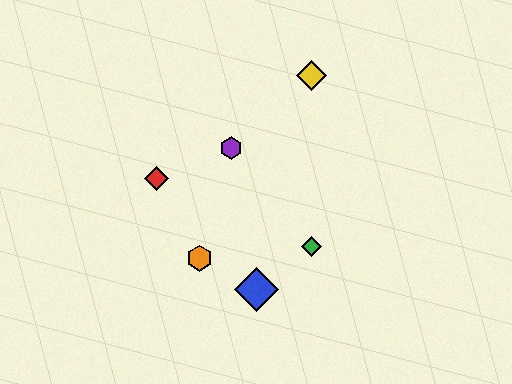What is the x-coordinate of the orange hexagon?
The orange hexagon is at x≈199.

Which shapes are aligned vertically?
The green diamond, the yellow diamond are aligned vertically.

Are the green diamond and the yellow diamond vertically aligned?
Yes, both are at x≈312.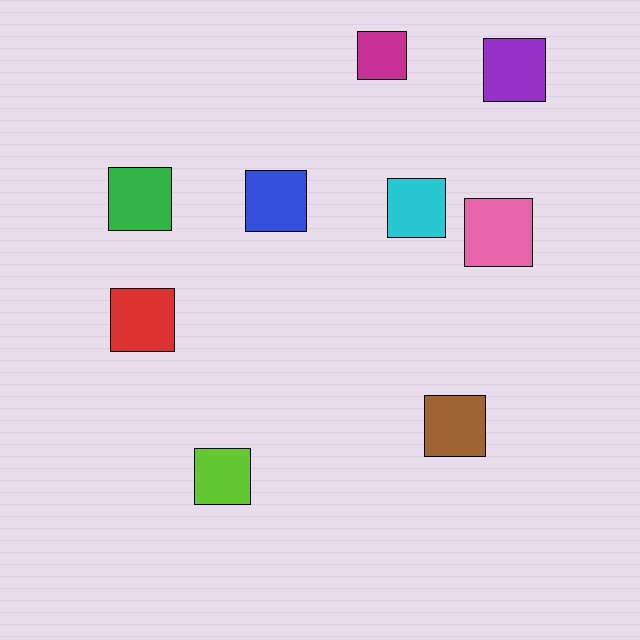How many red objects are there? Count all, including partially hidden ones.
There is 1 red object.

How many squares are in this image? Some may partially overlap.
There are 9 squares.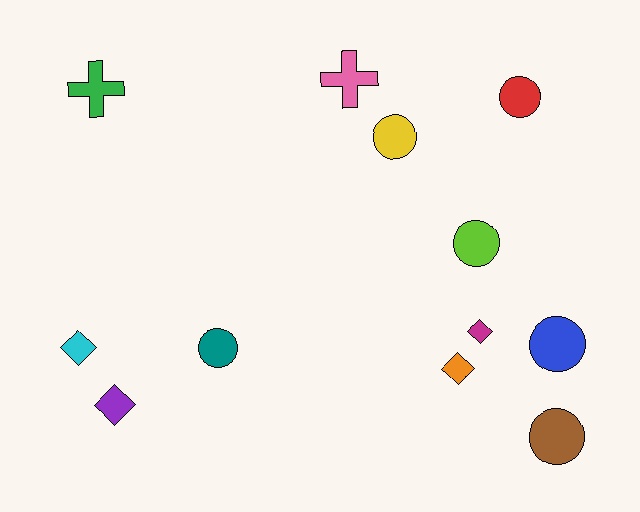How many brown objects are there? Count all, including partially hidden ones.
There is 1 brown object.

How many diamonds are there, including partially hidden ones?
There are 4 diamonds.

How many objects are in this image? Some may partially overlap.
There are 12 objects.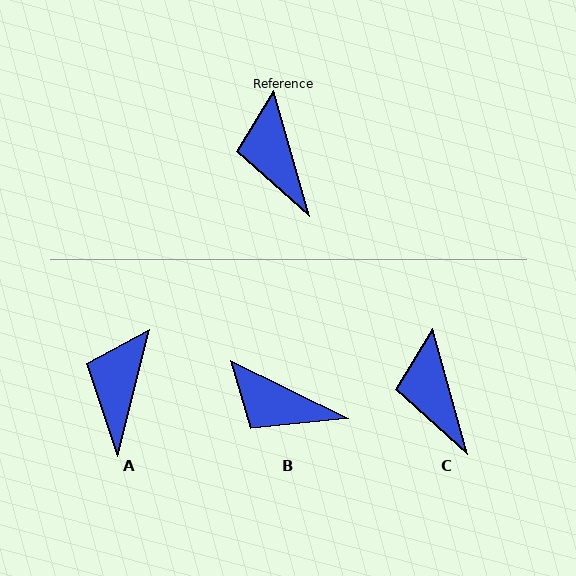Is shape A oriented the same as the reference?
No, it is off by about 30 degrees.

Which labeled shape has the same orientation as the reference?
C.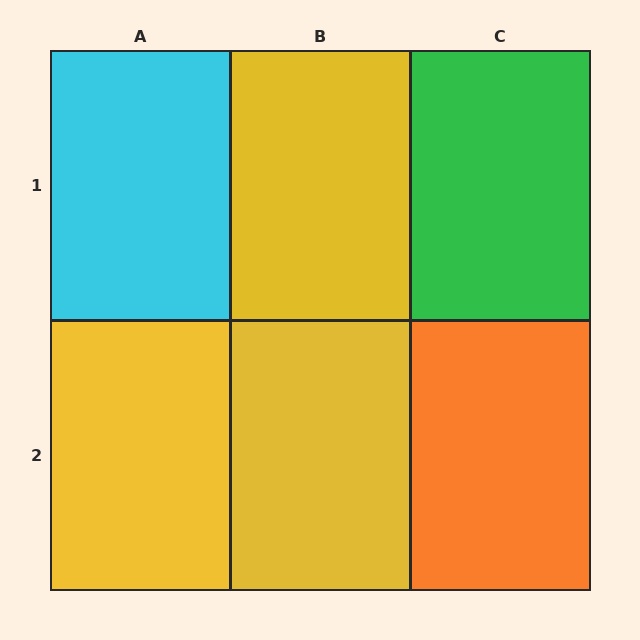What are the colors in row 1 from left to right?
Cyan, yellow, green.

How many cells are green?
1 cell is green.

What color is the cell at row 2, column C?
Orange.